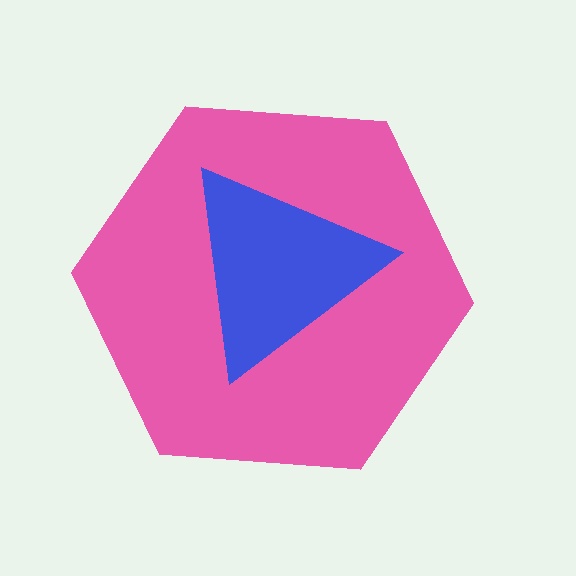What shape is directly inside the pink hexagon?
The blue triangle.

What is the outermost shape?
The pink hexagon.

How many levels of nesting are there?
2.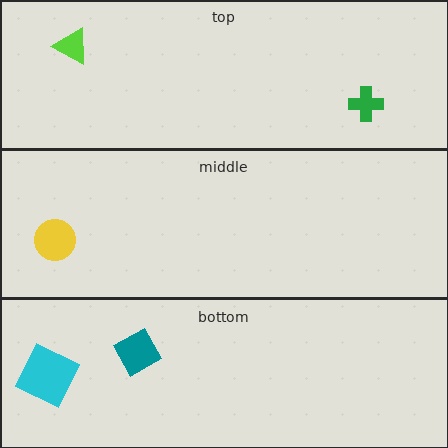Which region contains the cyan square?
The bottom region.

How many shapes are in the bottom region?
2.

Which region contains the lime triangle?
The top region.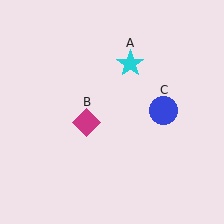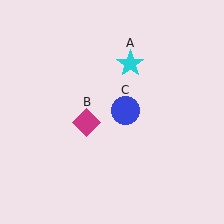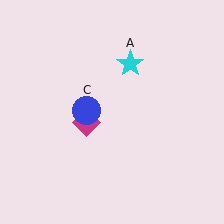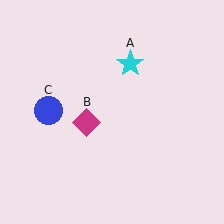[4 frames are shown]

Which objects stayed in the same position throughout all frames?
Cyan star (object A) and magenta diamond (object B) remained stationary.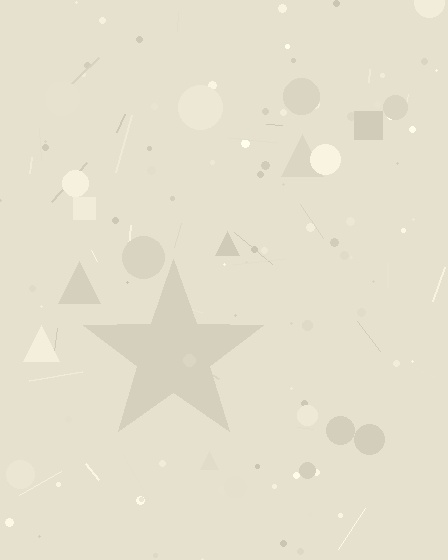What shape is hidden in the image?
A star is hidden in the image.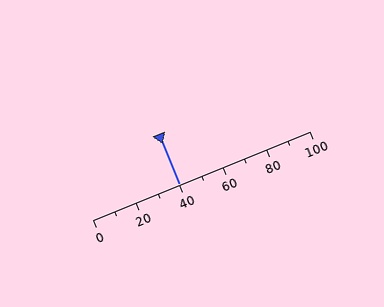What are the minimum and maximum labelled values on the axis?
The axis runs from 0 to 100.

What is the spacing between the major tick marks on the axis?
The major ticks are spaced 20 apart.